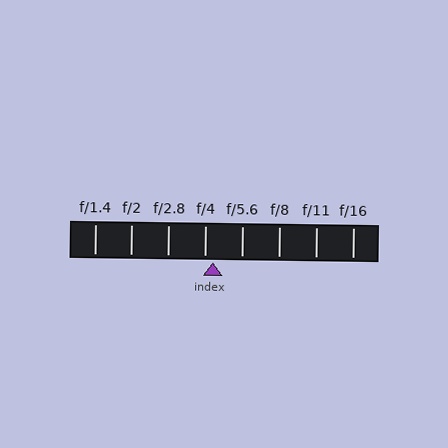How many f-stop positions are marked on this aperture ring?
There are 8 f-stop positions marked.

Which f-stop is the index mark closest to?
The index mark is closest to f/4.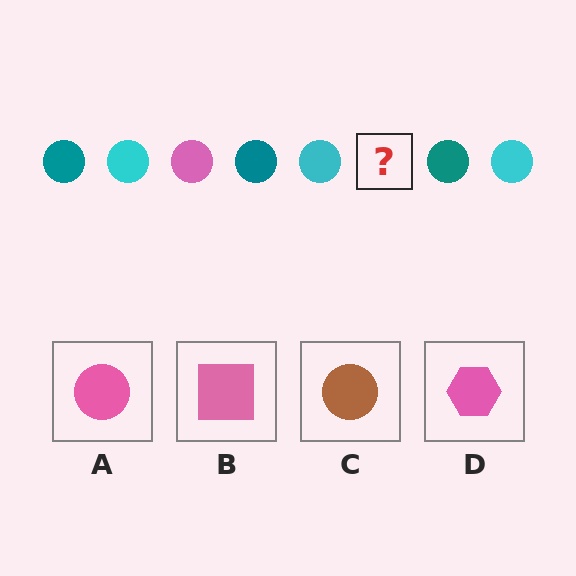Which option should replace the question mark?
Option A.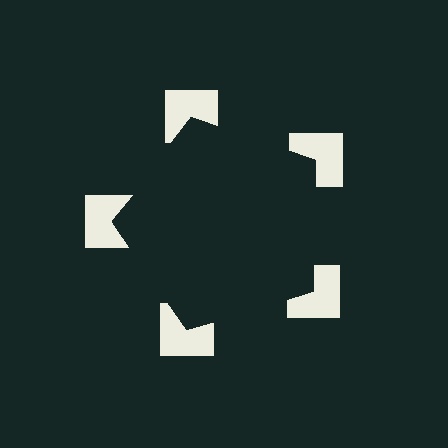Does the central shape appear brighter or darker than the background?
It typically appears slightly darker than the background, even though no actual brightness change is drawn.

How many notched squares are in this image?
There are 5 — one at each vertex of the illusory pentagon.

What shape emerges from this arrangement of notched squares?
An illusory pentagon — its edges are inferred from the aligned wedge cuts in the notched squares, not physically drawn.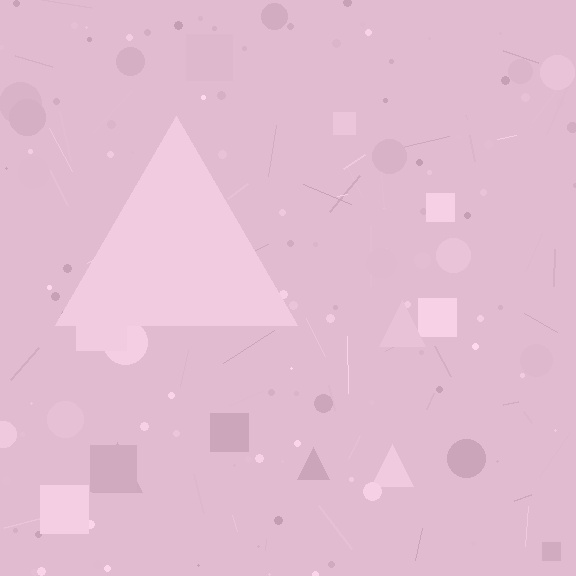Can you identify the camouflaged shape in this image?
The camouflaged shape is a triangle.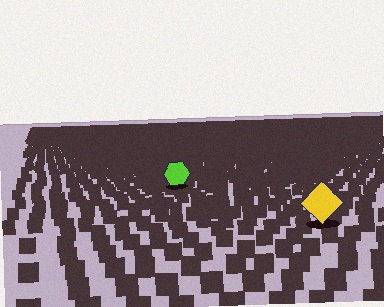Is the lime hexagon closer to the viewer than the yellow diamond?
No. The yellow diamond is closer — you can tell from the texture gradient: the ground texture is coarser near it.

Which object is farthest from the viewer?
The lime hexagon is farthest from the viewer. It appears smaller and the ground texture around it is denser.